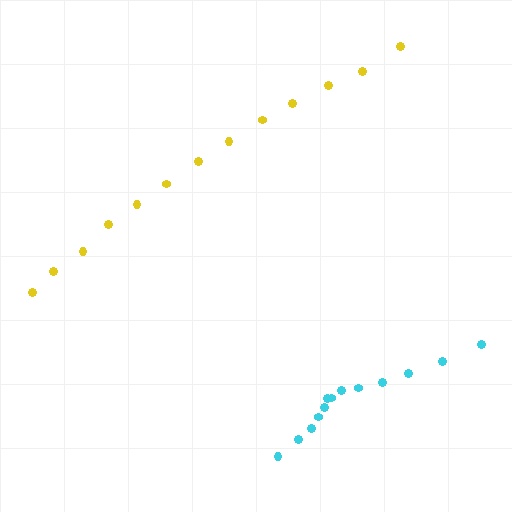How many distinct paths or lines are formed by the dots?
There are 2 distinct paths.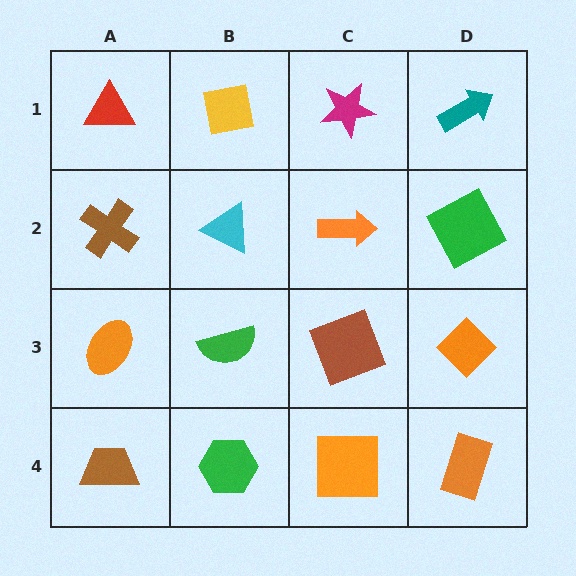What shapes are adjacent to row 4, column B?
A green semicircle (row 3, column B), a brown trapezoid (row 4, column A), an orange square (row 4, column C).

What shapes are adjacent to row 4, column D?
An orange diamond (row 3, column D), an orange square (row 4, column C).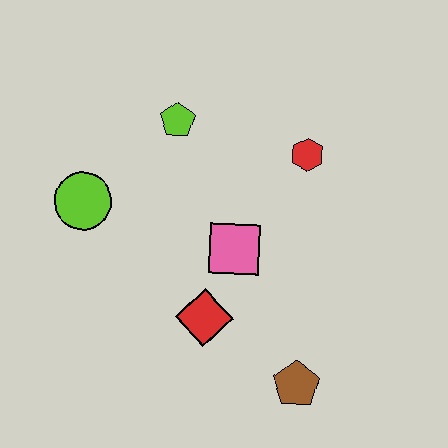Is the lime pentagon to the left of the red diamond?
Yes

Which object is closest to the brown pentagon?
The red diamond is closest to the brown pentagon.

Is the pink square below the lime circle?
Yes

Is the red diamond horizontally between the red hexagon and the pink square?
No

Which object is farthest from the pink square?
The lime circle is farthest from the pink square.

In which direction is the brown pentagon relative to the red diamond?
The brown pentagon is to the right of the red diamond.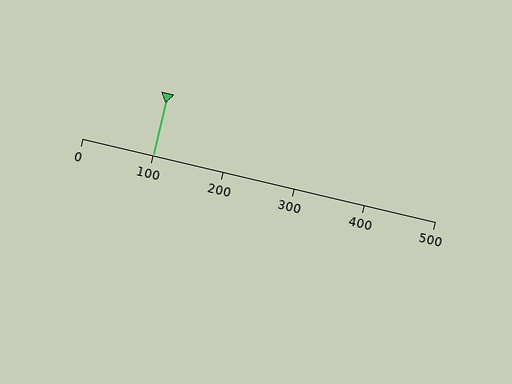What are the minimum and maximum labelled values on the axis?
The axis runs from 0 to 500.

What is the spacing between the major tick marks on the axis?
The major ticks are spaced 100 apart.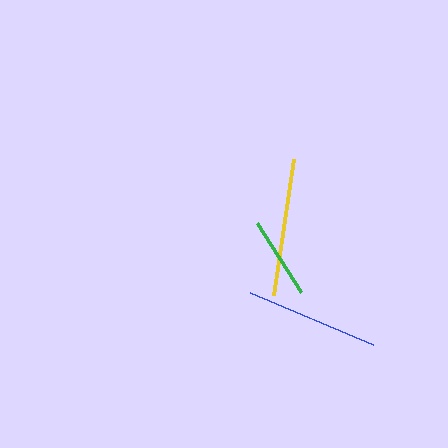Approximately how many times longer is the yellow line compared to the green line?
The yellow line is approximately 1.7 times the length of the green line.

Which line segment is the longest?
The yellow line is the longest at approximately 137 pixels.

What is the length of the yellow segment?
The yellow segment is approximately 137 pixels long.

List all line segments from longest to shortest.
From longest to shortest: yellow, blue, green.